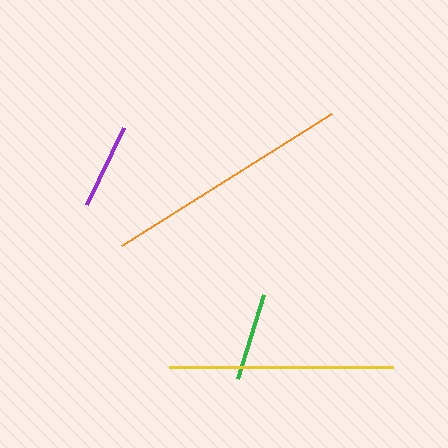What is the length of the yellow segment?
The yellow segment is approximately 224 pixels long.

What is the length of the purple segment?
The purple segment is approximately 86 pixels long.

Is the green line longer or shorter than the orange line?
The orange line is longer than the green line.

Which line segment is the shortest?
The purple line is the shortest at approximately 86 pixels.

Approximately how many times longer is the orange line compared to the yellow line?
The orange line is approximately 1.1 times the length of the yellow line.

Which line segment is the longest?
The orange line is the longest at approximately 248 pixels.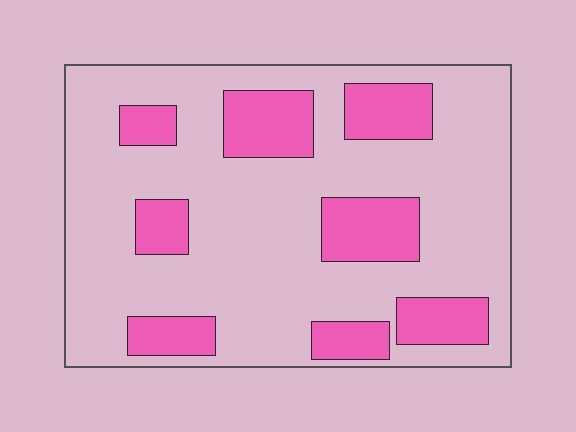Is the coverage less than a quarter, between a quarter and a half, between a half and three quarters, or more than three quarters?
Between a quarter and a half.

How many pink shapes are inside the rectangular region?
8.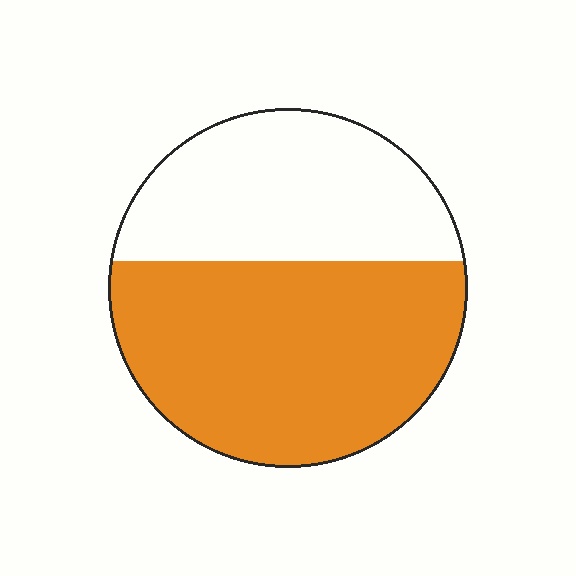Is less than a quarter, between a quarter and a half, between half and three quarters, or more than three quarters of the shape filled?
Between half and three quarters.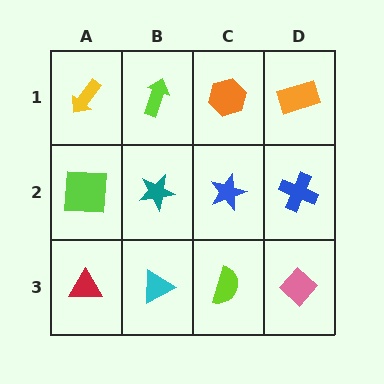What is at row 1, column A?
A yellow arrow.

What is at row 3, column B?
A cyan triangle.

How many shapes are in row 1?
4 shapes.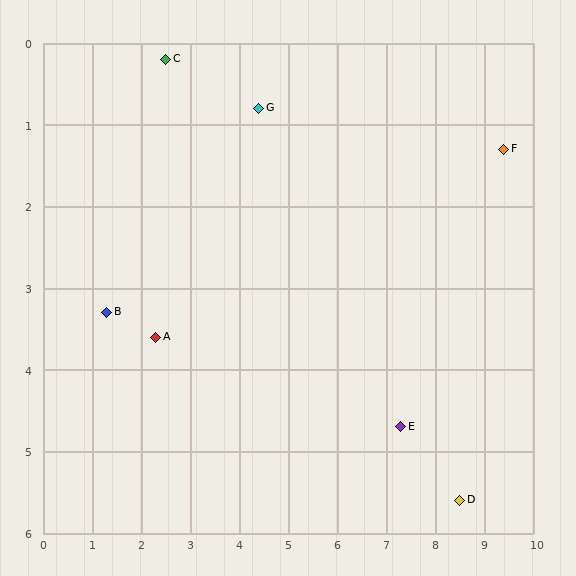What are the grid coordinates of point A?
Point A is at approximately (2.3, 3.6).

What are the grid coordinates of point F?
Point F is at approximately (9.4, 1.3).